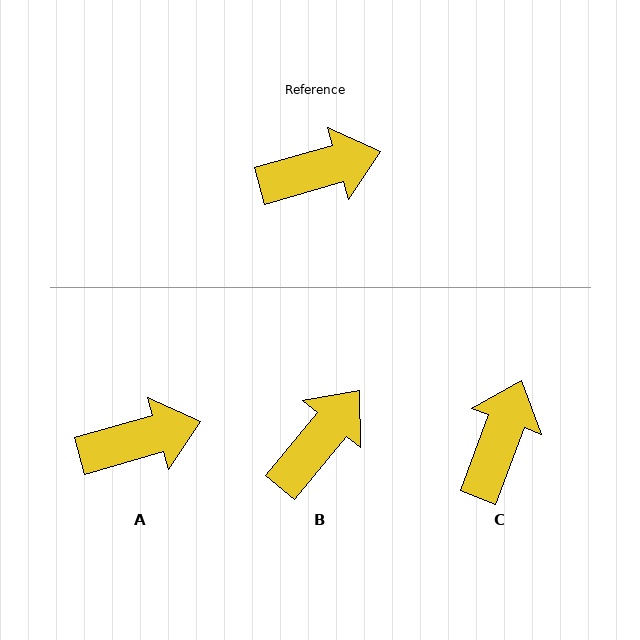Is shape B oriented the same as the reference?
No, it is off by about 35 degrees.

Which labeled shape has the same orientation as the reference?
A.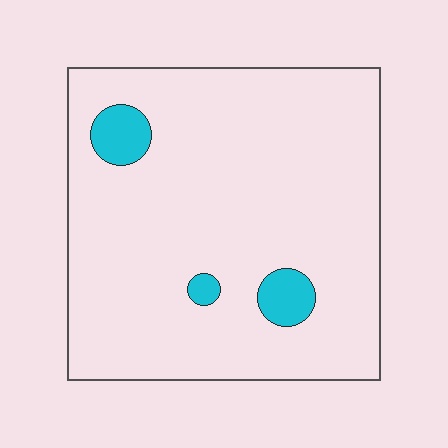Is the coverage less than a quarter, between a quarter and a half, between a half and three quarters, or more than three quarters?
Less than a quarter.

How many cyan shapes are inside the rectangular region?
3.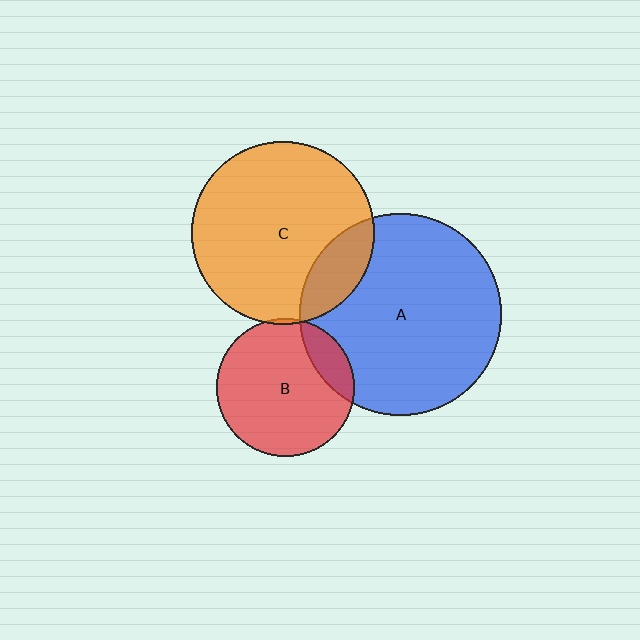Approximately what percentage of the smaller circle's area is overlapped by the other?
Approximately 15%.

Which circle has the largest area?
Circle A (blue).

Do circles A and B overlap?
Yes.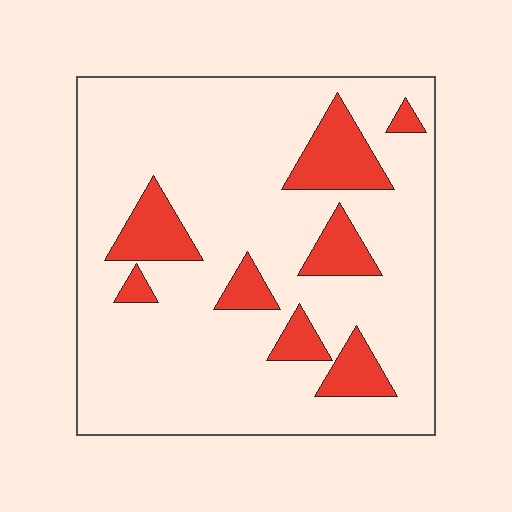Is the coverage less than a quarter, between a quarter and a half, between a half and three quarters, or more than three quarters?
Less than a quarter.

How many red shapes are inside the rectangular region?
8.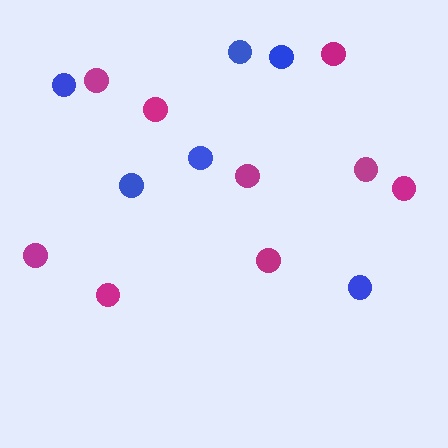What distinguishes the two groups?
There are 2 groups: one group of magenta circles (9) and one group of blue circles (6).